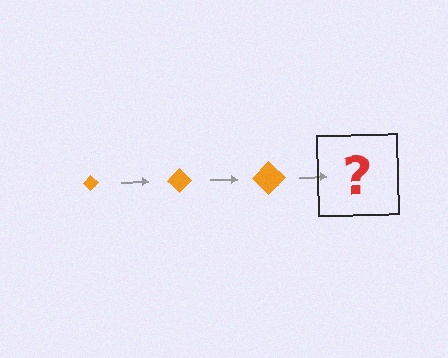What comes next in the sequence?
The next element should be an orange diamond, larger than the previous one.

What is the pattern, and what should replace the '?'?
The pattern is that the diamond gets progressively larger each step. The '?' should be an orange diamond, larger than the previous one.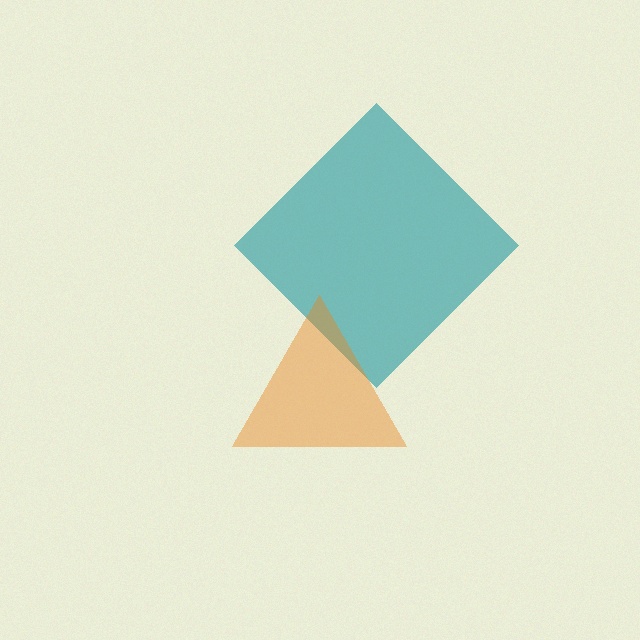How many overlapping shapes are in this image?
There are 2 overlapping shapes in the image.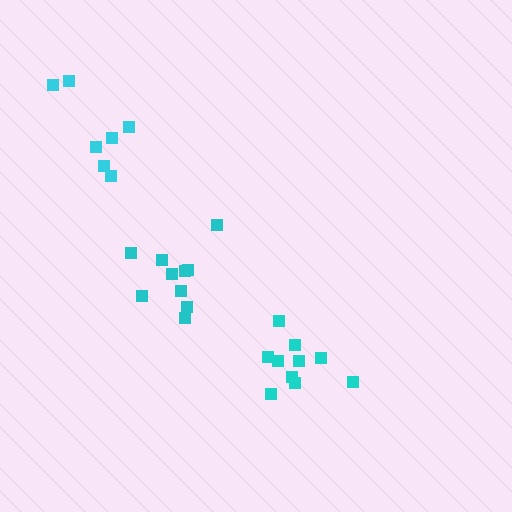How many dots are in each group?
Group 1: 10 dots, Group 2: 10 dots, Group 3: 7 dots (27 total).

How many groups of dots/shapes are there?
There are 3 groups.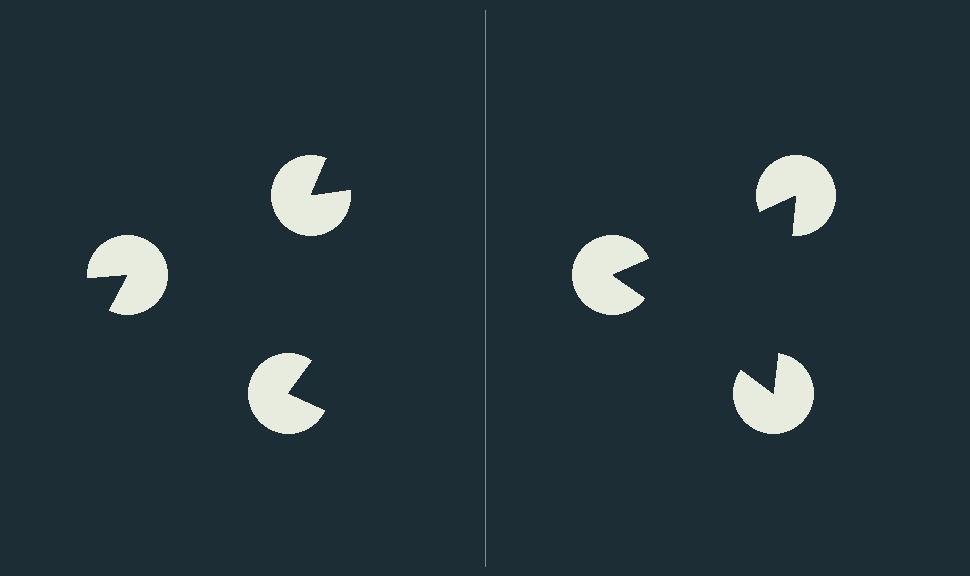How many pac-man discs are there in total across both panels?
6 — 3 on each side.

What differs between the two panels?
The pac-man discs are positioned identically on both sides; only the wedge orientations differ. On the right they align to a triangle; on the left they are misaligned.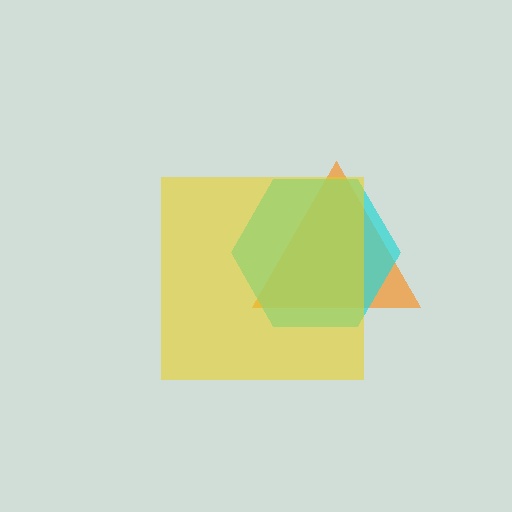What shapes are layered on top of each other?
The layered shapes are: an orange triangle, a cyan hexagon, a yellow square.